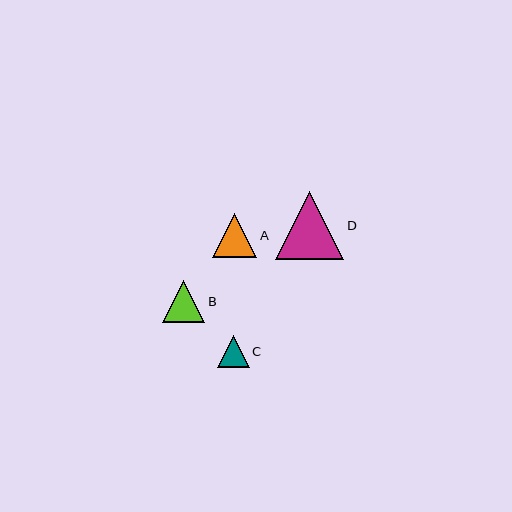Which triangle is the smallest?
Triangle C is the smallest with a size of approximately 32 pixels.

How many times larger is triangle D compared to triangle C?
Triangle D is approximately 2.1 times the size of triangle C.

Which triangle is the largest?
Triangle D is the largest with a size of approximately 69 pixels.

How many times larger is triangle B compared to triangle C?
Triangle B is approximately 1.3 times the size of triangle C.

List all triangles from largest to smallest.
From largest to smallest: D, A, B, C.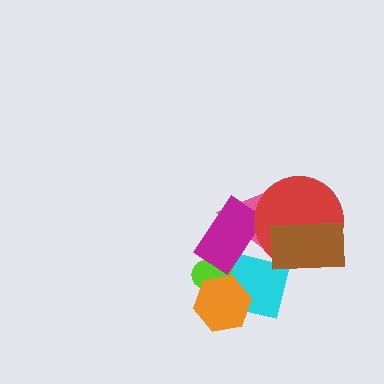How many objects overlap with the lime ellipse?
3 objects overlap with the lime ellipse.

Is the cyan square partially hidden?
Yes, it is partially covered by another shape.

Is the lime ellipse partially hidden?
Yes, it is partially covered by another shape.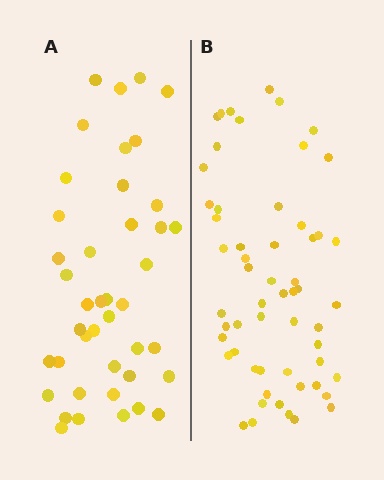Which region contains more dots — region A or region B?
Region B (the right region) has more dots.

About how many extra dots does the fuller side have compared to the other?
Region B has approximately 15 more dots than region A.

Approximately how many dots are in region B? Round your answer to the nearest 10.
About 60 dots. (The exact count is 57, which rounds to 60.)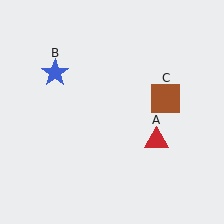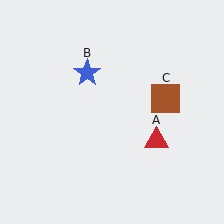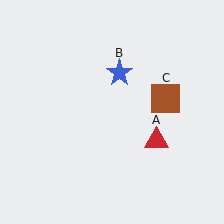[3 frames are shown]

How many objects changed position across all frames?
1 object changed position: blue star (object B).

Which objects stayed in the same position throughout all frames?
Red triangle (object A) and brown square (object C) remained stationary.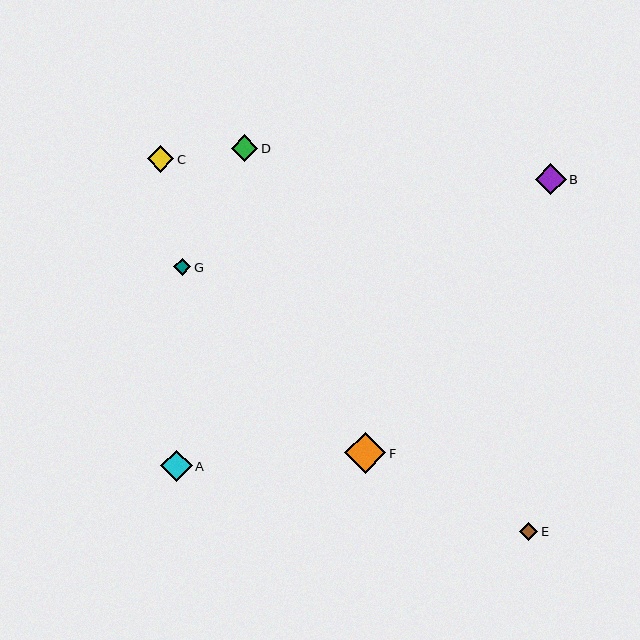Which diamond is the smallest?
Diamond G is the smallest with a size of approximately 17 pixels.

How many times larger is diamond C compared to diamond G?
Diamond C is approximately 1.6 times the size of diamond G.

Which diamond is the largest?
Diamond F is the largest with a size of approximately 41 pixels.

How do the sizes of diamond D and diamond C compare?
Diamond D and diamond C are approximately the same size.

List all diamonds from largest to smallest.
From largest to smallest: F, A, B, D, C, E, G.